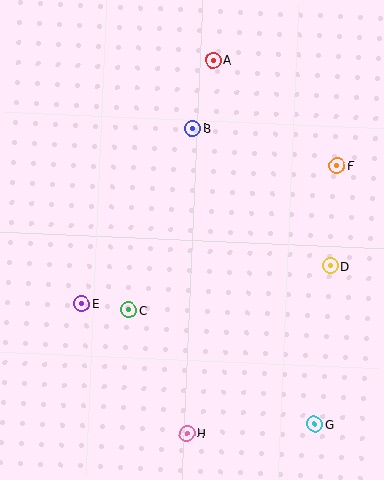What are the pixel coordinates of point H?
Point H is at (187, 433).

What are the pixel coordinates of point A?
Point A is at (213, 60).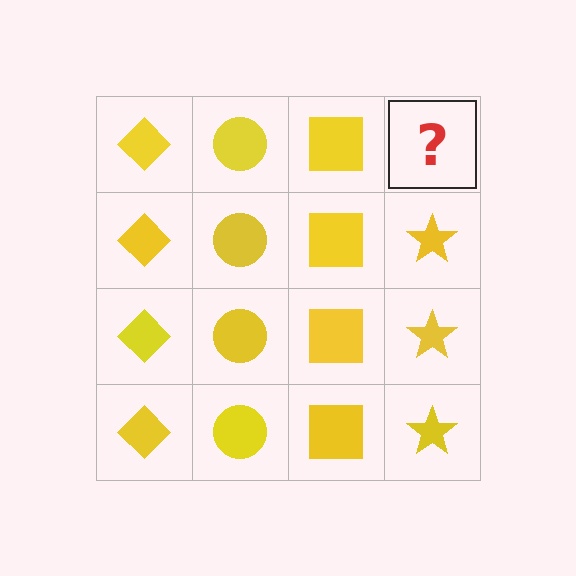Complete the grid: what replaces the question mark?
The question mark should be replaced with a yellow star.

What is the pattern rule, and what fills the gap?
The rule is that each column has a consistent shape. The gap should be filled with a yellow star.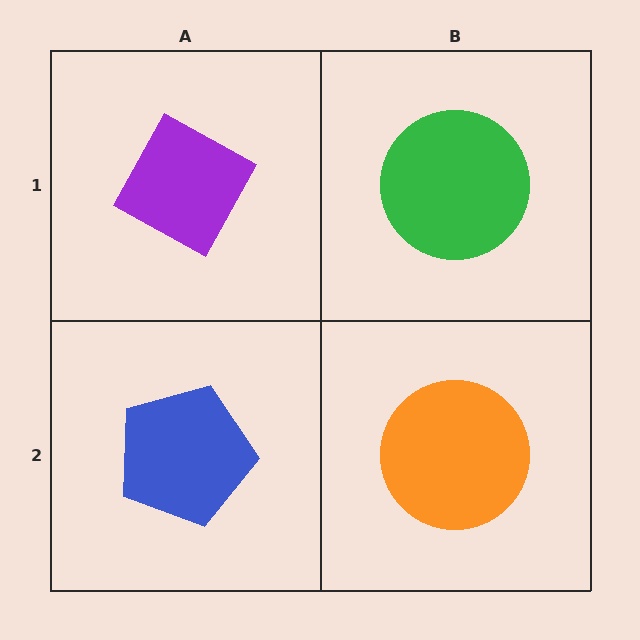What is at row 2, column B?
An orange circle.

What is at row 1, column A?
A purple diamond.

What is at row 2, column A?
A blue pentagon.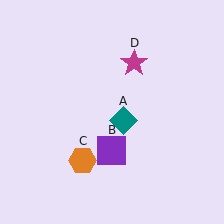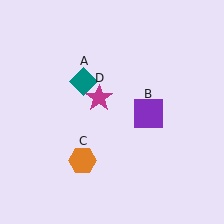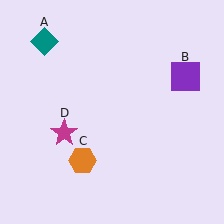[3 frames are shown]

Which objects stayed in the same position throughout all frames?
Orange hexagon (object C) remained stationary.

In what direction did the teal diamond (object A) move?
The teal diamond (object A) moved up and to the left.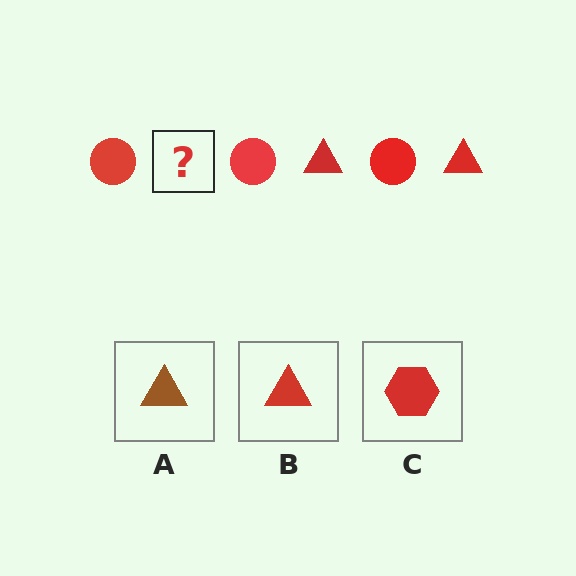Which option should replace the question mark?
Option B.